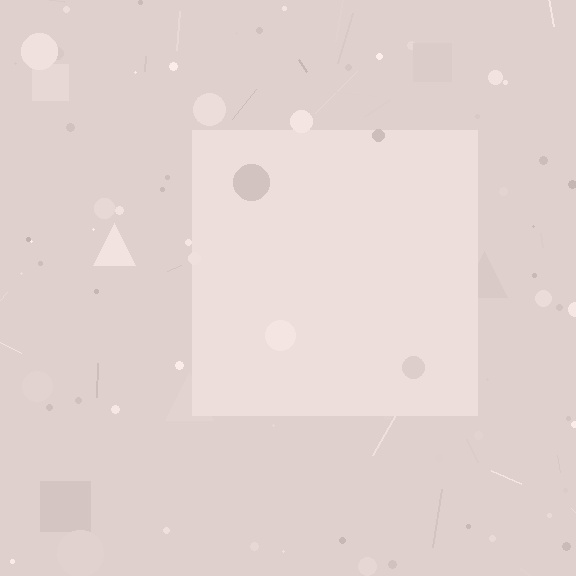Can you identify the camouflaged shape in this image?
The camouflaged shape is a square.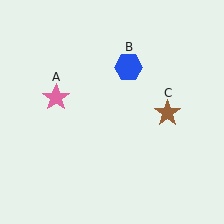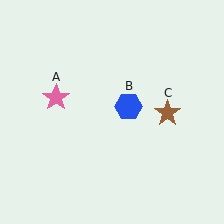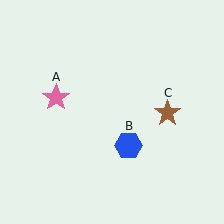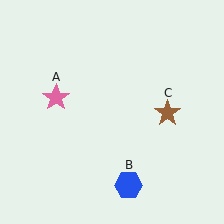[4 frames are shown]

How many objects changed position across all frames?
1 object changed position: blue hexagon (object B).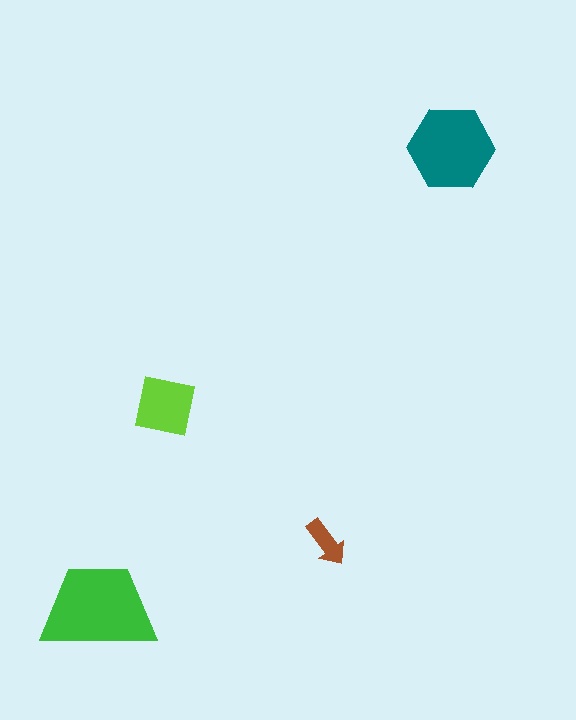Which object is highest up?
The teal hexagon is topmost.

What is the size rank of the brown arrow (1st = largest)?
4th.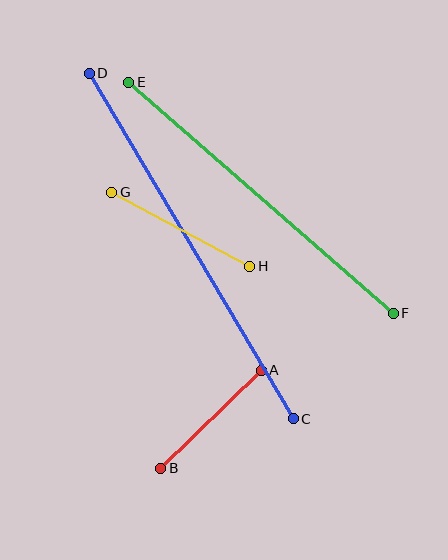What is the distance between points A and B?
The distance is approximately 141 pixels.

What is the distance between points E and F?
The distance is approximately 352 pixels.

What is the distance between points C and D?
The distance is approximately 401 pixels.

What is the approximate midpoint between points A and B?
The midpoint is at approximately (211, 419) pixels.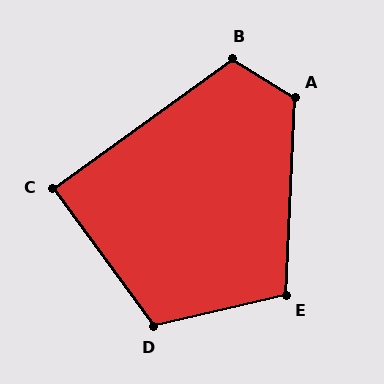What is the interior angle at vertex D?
Approximately 113 degrees (obtuse).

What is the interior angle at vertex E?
Approximately 106 degrees (obtuse).